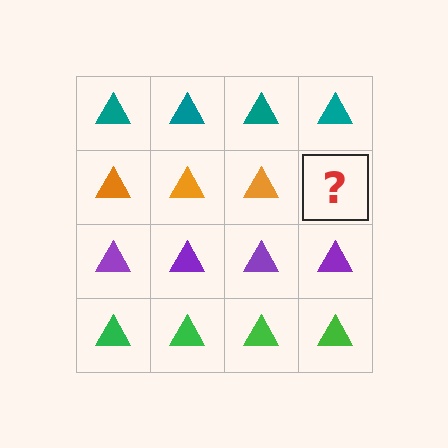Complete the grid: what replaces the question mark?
The question mark should be replaced with an orange triangle.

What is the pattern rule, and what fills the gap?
The rule is that each row has a consistent color. The gap should be filled with an orange triangle.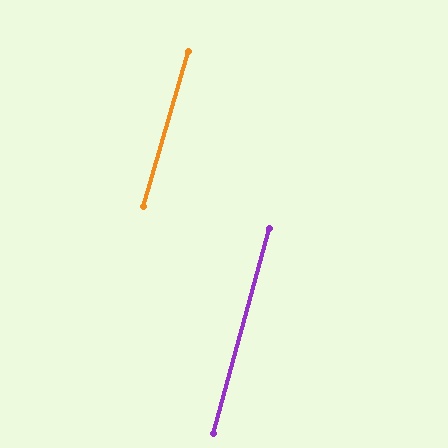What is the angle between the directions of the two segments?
Approximately 1 degree.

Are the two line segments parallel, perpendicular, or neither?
Parallel — their directions differ by only 0.9°.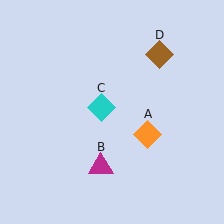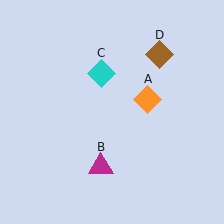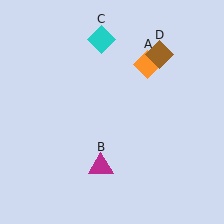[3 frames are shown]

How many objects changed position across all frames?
2 objects changed position: orange diamond (object A), cyan diamond (object C).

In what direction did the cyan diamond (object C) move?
The cyan diamond (object C) moved up.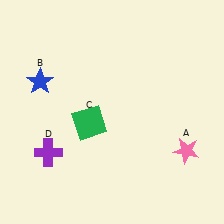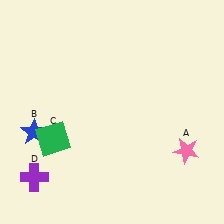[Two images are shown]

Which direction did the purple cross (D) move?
The purple cross (D) moved down.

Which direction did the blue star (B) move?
The blue star (B) moved down.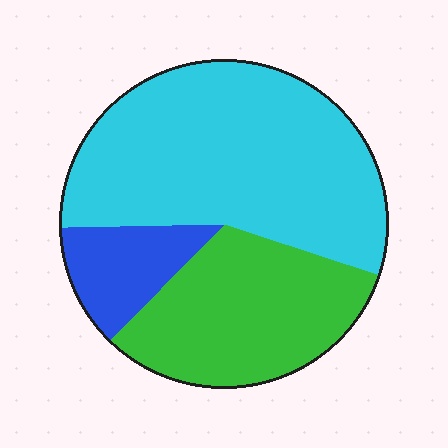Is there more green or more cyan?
Cyan.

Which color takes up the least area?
Blue, at roughly 10%.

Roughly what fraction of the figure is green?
Green covers roughly 30% of the figure.